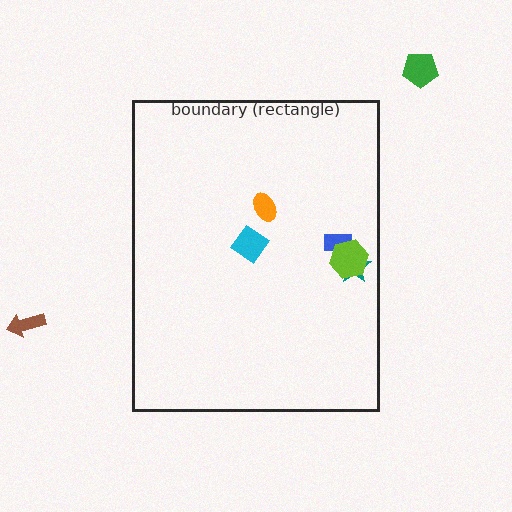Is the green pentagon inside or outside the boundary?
Outside.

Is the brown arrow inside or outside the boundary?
Outside.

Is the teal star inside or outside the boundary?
Inside.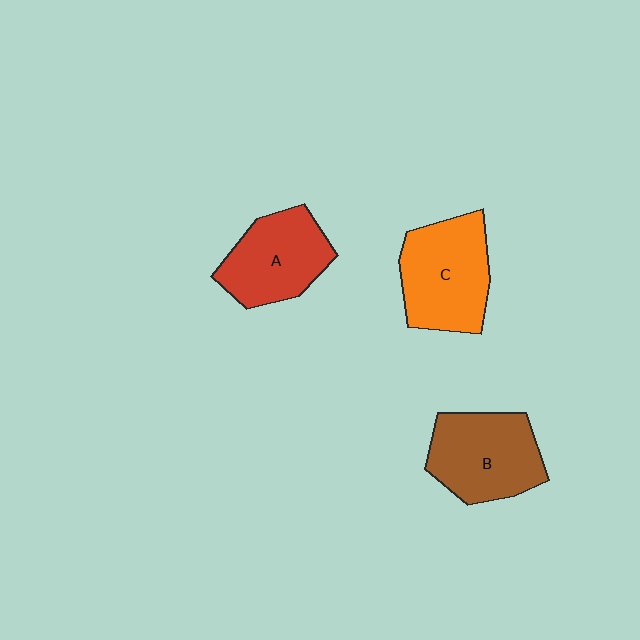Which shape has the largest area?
Shape C (orange).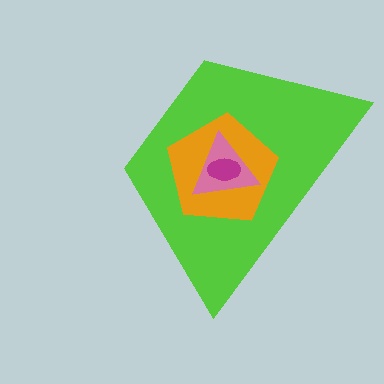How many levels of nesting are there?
4.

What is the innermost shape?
The magenta ellipse.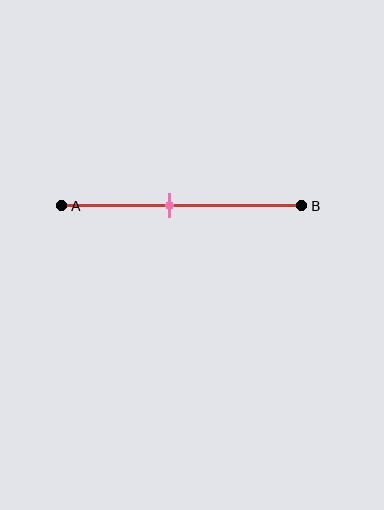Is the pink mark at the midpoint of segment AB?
No, the mark is at about 45% from A, not at the 50% midpoint.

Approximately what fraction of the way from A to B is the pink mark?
The pink mark is approximately 45% of the way from A to B.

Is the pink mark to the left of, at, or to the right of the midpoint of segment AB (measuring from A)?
The pink mark is to the left of the midpoint of segment AB.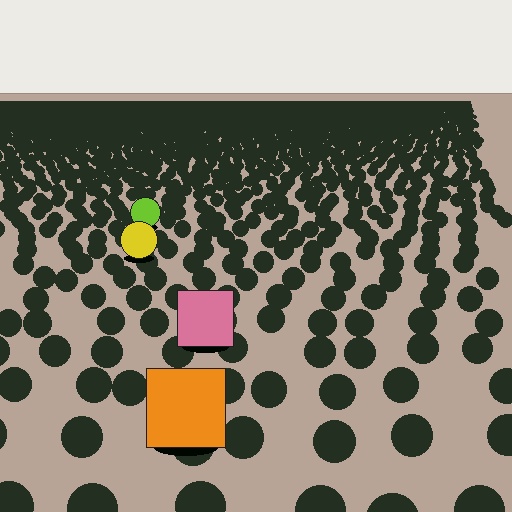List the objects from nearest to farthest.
From nearest to farthest: the orange square, the pink square, the yellow circle, the lime circle.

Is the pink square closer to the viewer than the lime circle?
Yes. The pink square is closer — you can tell from the texture gradient: the ground texture is coarser near it.